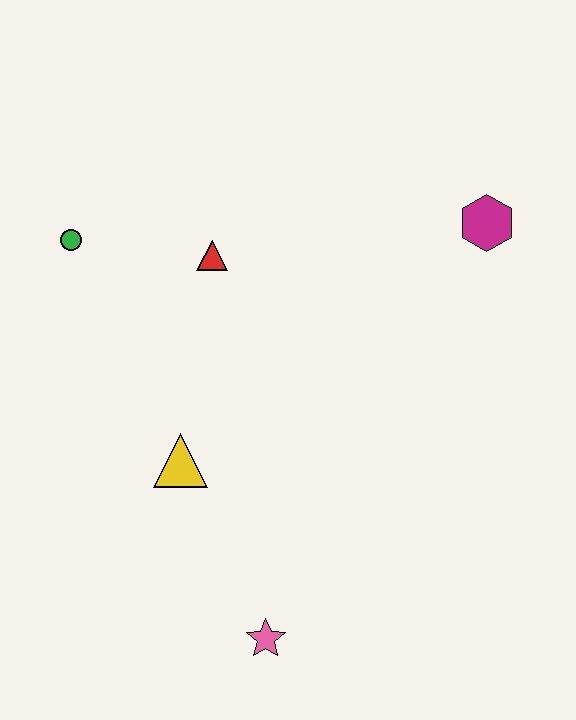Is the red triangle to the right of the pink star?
No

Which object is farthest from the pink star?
The magenta hexagon is farthest from the pink star.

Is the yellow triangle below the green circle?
Yes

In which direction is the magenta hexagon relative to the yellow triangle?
The magenta hexagon is to the right of the yellow triangle.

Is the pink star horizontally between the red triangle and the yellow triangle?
No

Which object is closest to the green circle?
The red triangle is closest to the green circle.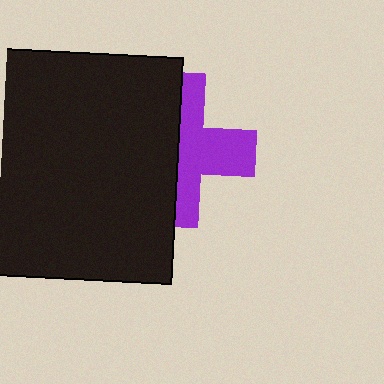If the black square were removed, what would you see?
You would see the complete purple cross.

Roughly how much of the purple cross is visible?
About half of it is visible (roughly 48%).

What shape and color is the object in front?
The object in front is a black square.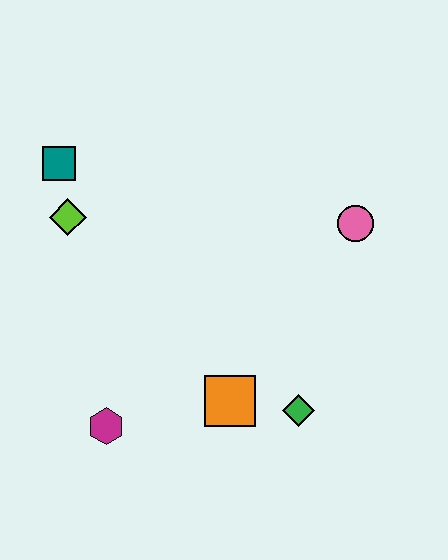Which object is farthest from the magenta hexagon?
The pink circle is farthest from the magenta hexagon.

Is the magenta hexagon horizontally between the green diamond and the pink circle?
No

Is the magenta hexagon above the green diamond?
No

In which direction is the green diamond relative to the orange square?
The green diamond is to the right of the orange square.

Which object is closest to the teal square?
The lime diamond is closest to the teal square.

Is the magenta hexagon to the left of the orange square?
Yes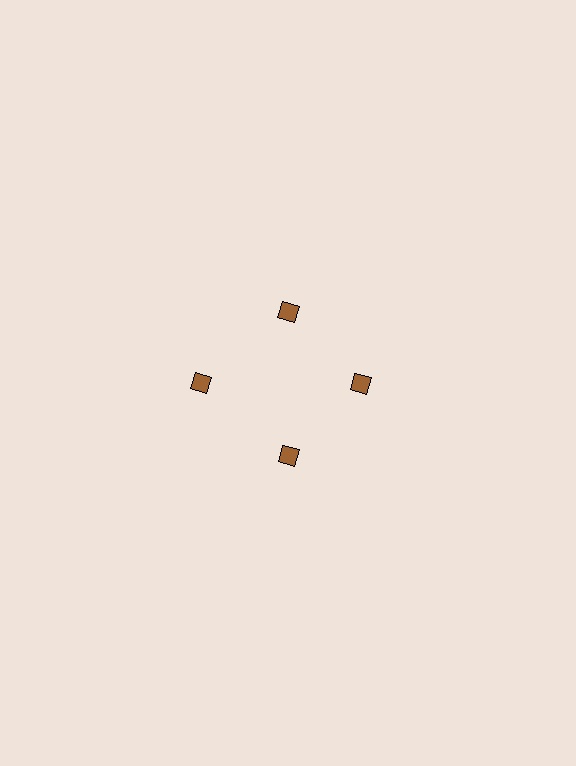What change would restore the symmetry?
The symmetry would be restored by moving it inward, back onto the ring so that all 4 diamonds sit at equal angles and equal distance from the center.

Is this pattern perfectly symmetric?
No. The 4 brown diamonds are arranged in a ring, but one element near the 9 o'clock position is pushed outward from the center, breaking the 4-fold rotational symmetry.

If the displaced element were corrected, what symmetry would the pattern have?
It would have 4-fold rotational symmetry — the pattern would map onto itself every 90 degrees.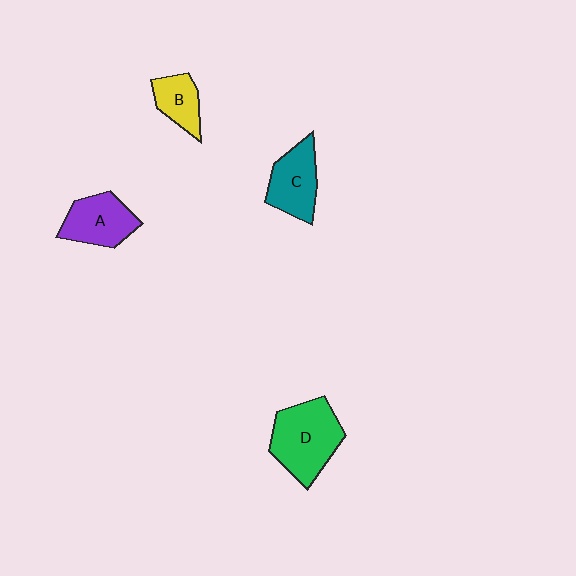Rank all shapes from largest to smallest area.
From largest to smallest: D (green), A (purple), C (teal), B (yellow).